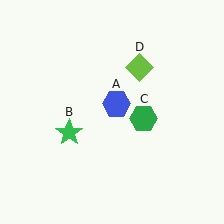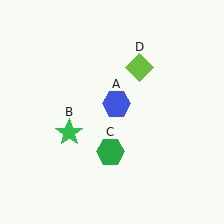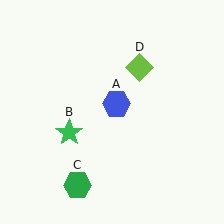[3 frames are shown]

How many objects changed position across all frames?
1 object changed position: green hexagon (object C).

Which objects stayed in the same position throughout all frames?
Blue hexagon (object A) and green star (object B) and lime diamond (object D) remained stationary.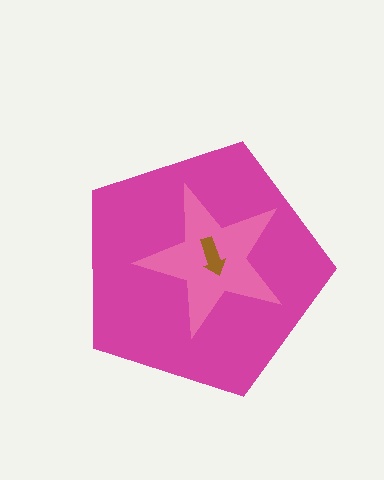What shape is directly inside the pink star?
The brown arrow.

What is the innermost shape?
The brown arrow.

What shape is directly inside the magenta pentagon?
The pink star.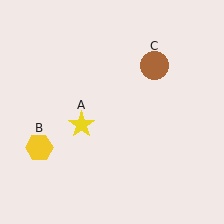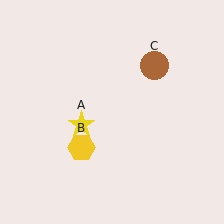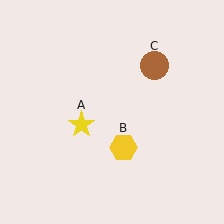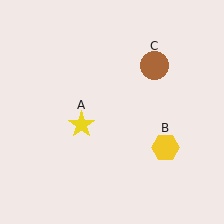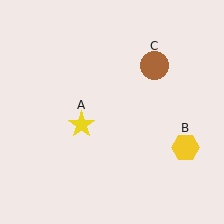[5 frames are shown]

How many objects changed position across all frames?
1 object changed position: yellow hexagon (object B).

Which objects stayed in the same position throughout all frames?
Yellow star (object A) and brown circle (object C) remained stationary.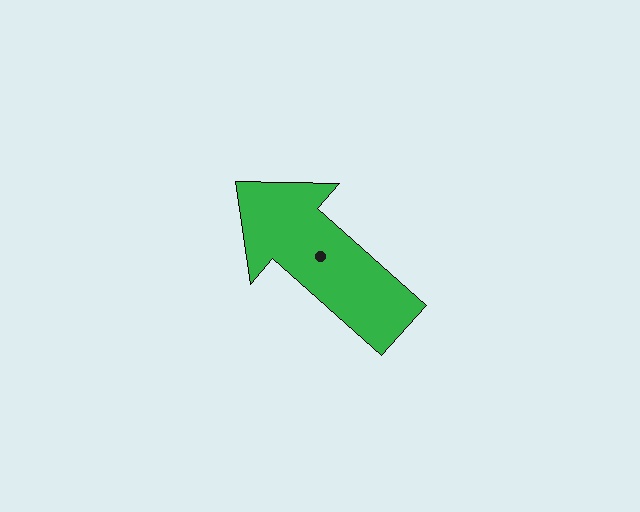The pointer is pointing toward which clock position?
Roughly 10 o'clock.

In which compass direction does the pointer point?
Northwest.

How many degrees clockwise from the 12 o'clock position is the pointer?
Approximately 311 degrees.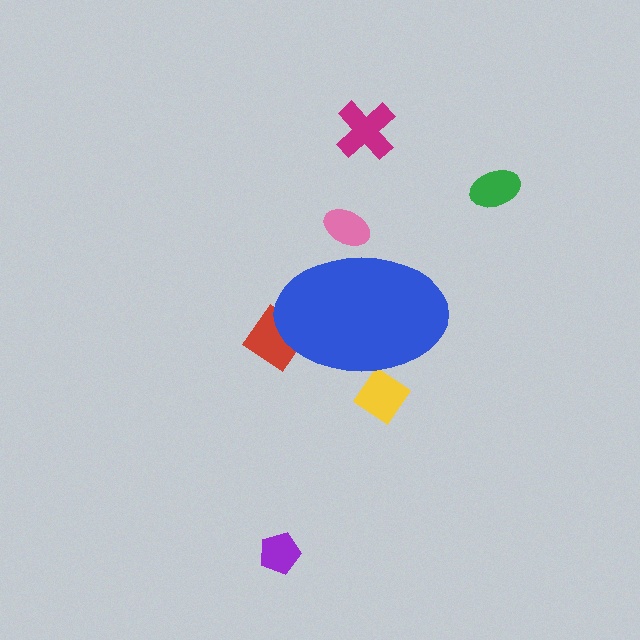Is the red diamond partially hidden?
Yes, the red diamond is partially hidden behind the blue ellipse.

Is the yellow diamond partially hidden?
Yes, the yellow diamond is partially hidden behind the blue ellipse.